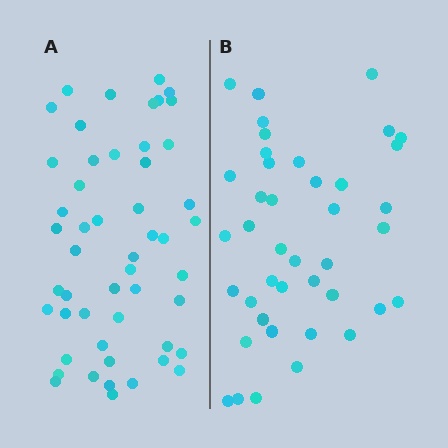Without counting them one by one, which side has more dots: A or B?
Region A (the left region) has more dots.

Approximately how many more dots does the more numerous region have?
Region A has roughly 10 or so more dots than region B.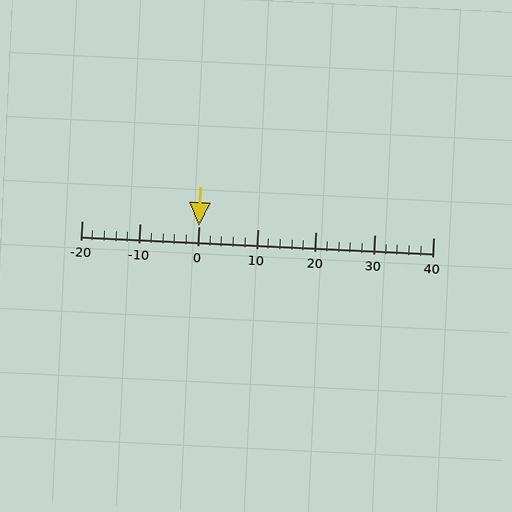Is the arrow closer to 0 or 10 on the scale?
The arrow is closer to 0.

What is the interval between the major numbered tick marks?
The major tick marks are spaced 10 units apart.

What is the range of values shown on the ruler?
The ruler shows values from -20 to 40.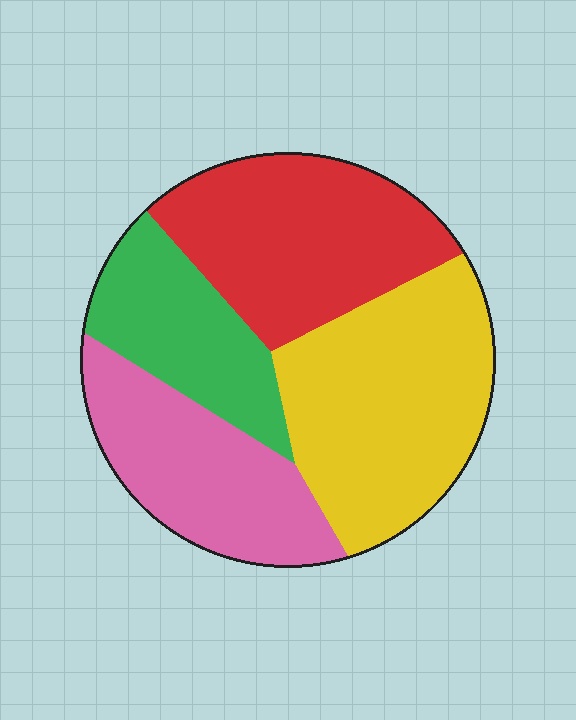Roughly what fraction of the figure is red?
Red takes up about one quarter (1/4) of the figure.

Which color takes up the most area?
Yellow, at roughly 35%.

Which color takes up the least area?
Green, at roughly 15%.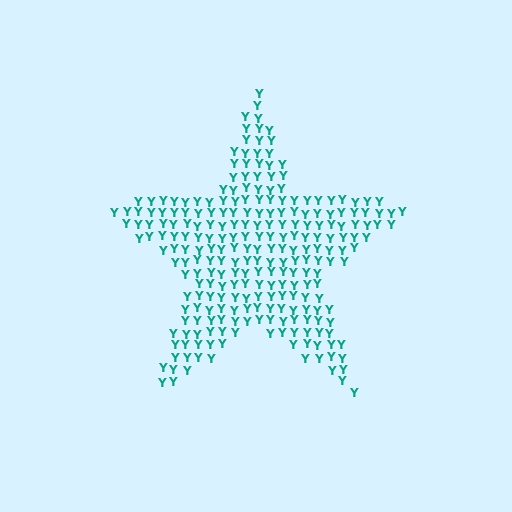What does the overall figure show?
The overall figure shows a star.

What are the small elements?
The small elements are letter Y's.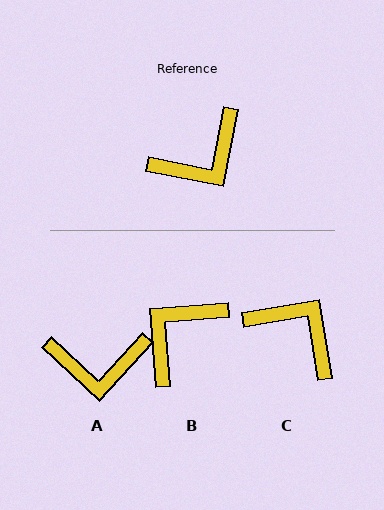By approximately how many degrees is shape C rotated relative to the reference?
Approximately 110 degrees counter-clockwise.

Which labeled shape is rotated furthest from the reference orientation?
B, about 164 degrees away.